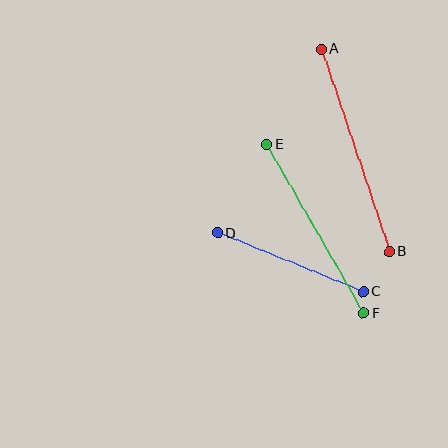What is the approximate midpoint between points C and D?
The midpoint is at approximately (290, 262) pixels.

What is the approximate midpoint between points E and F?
The midpoint is at approximately (315, 229) pixels.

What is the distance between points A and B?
The distance is approximately 214 pixels.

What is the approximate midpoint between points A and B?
The midpoint is at approximately (355, 150) pixels.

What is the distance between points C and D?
The distance is approximately 157 pixels.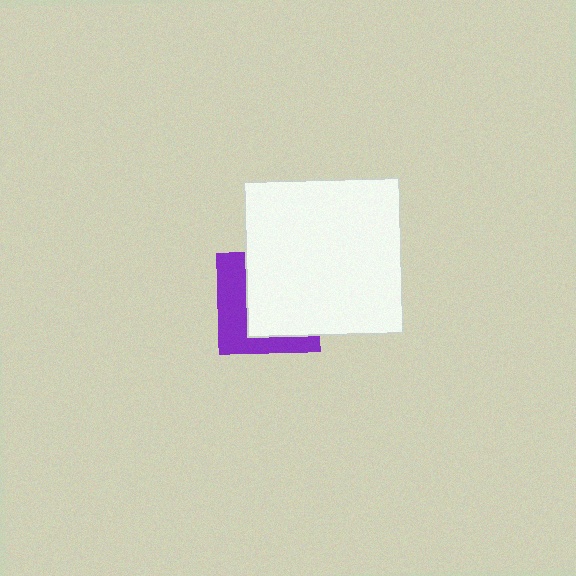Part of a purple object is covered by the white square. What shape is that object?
It is a square.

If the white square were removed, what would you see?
You would see the complete purple square.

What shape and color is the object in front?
The object in front is a white square.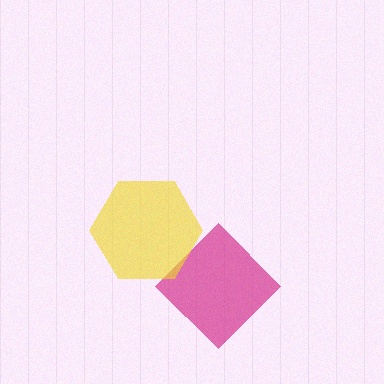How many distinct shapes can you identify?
There are 2 distinct shapes: a magenta diamond, a yellow hexagon.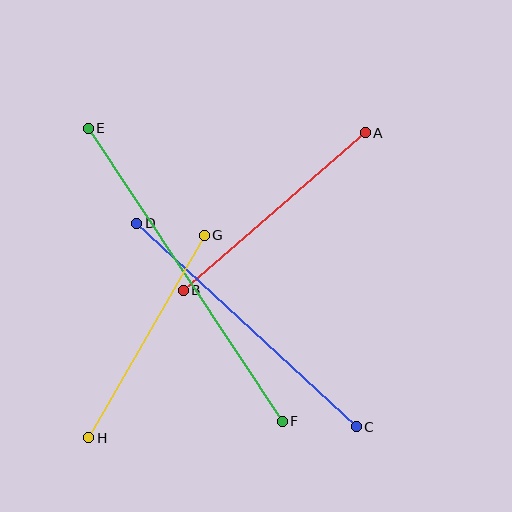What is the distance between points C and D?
The distance is approximately 299 pixels.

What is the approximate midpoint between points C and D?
The midpoint is at approximately (247, 325) pixels.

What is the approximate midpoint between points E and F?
The midpoint is at approximately (185, 275) pixels.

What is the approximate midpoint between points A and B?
The midpoint is at approximately (274, 211) pixels.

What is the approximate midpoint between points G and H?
The midpoint is at approximately (146, 336) pixels.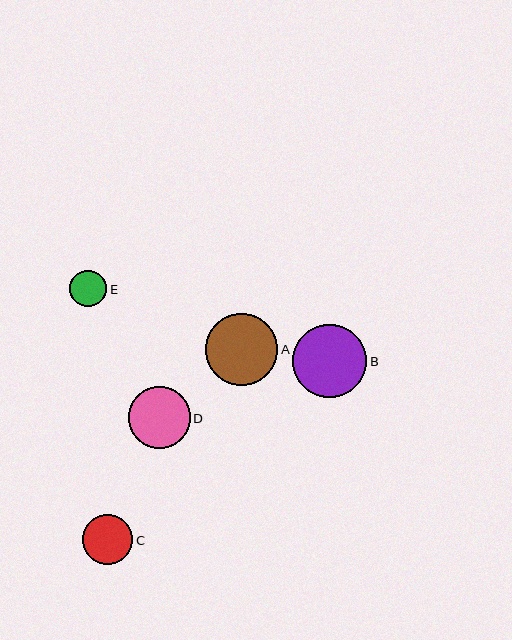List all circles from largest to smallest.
From largest to smallest: B, A, D, C, E.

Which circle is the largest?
Circle B is the largest with a size of approximately 74 pixels.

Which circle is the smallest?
Circle E is the smallest with a size of approximately 37 pixels.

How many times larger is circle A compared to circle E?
Circle A is approximately 2.0 times the size of circle E.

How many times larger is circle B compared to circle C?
Circle B is approximately 1.5 times the size of circle C.